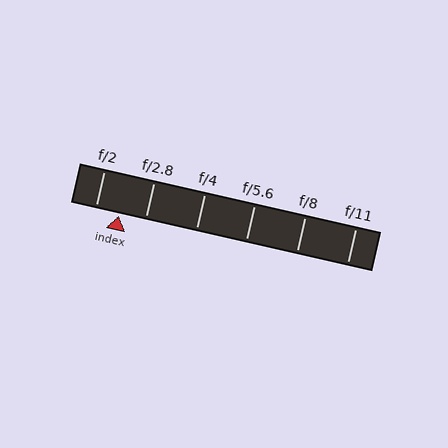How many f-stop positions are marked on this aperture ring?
There are 6 f-stop positions marked.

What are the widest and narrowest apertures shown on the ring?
The widest aperture shown is f/2 and the narrowest is f/11.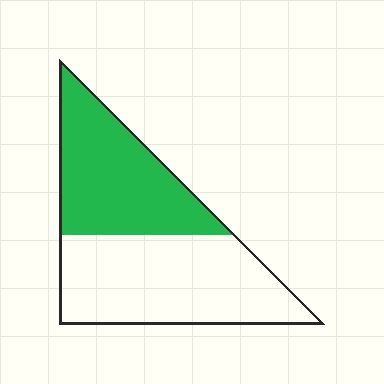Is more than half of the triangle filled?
No.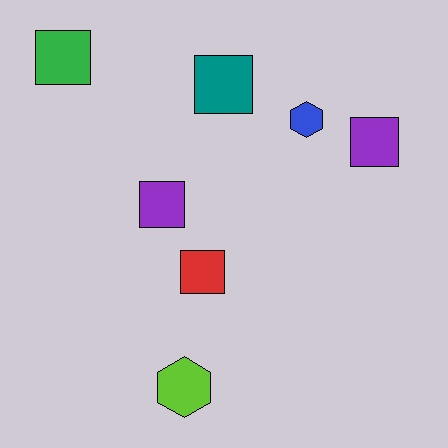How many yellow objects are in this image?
There are no yellow objects.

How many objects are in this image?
There are 7 objects.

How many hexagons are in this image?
There are 2 hexagons.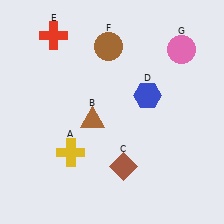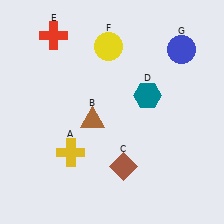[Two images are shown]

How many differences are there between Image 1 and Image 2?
There are 3 differences between the two images.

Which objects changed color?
D changed from blue to teal. F changed from brown to yellow. G changed from pink to blue.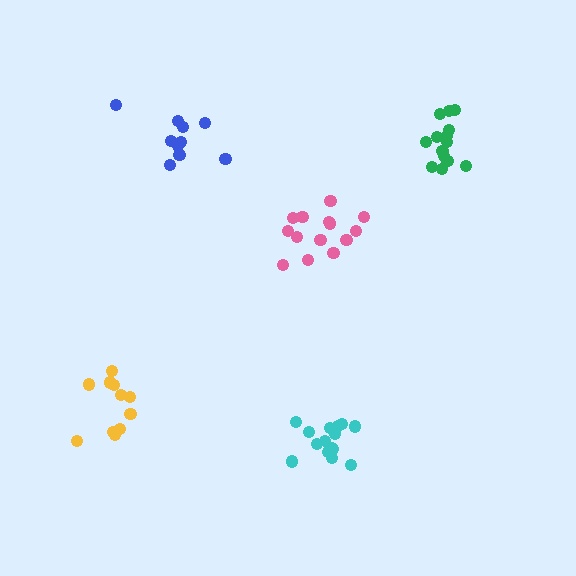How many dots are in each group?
Group 1: 15 dots, Group 2: 11 dots, Group 3: 14 dots, Group 4: 15 dots, Group 5: 10 dots (65 total).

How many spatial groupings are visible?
There are 5 spatial groupings.